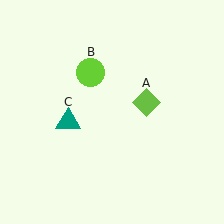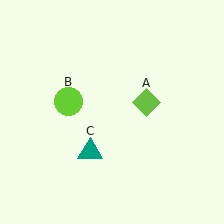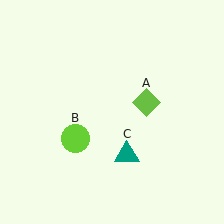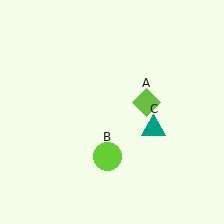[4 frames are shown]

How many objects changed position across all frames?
2 objects changed position: lime circle (object B), teal triangle (object C).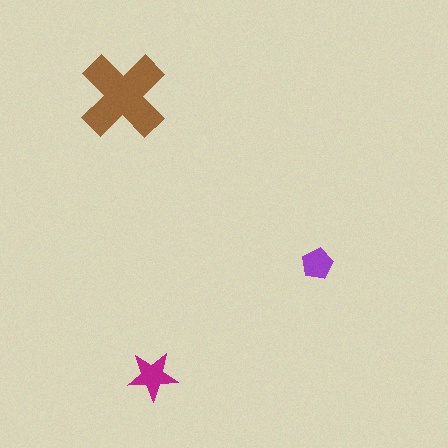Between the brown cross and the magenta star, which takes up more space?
The brown cross.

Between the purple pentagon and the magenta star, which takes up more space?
The magenta star.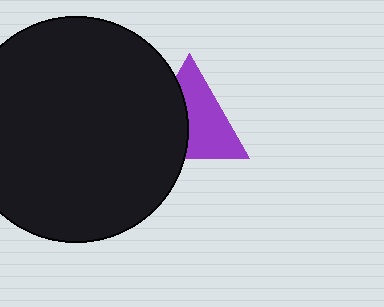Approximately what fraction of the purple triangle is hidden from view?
Roughly 43% of the purple triangle is hidden behind the black circle.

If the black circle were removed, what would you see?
You would see the complete purple triangle.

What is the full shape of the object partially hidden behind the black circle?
The partially hidden object is a purple triangle.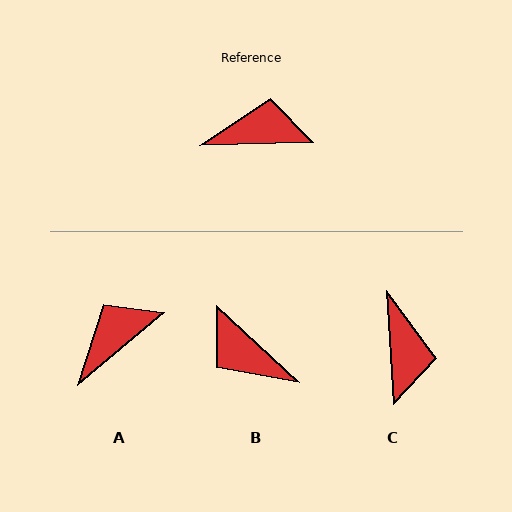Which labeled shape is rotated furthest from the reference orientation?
B, about 136 degrees away.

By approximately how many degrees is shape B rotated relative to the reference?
Approximately 136 degrees counter-clockwise.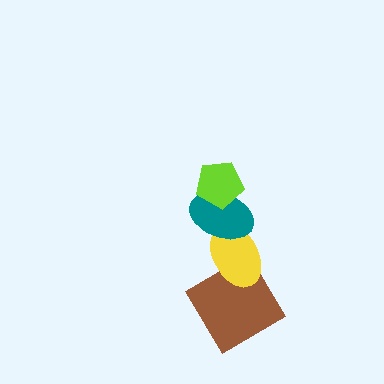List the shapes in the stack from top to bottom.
From top to bottom: the lime pentagon, the teal ellipse, the yellow ellipse, the brown diamond.